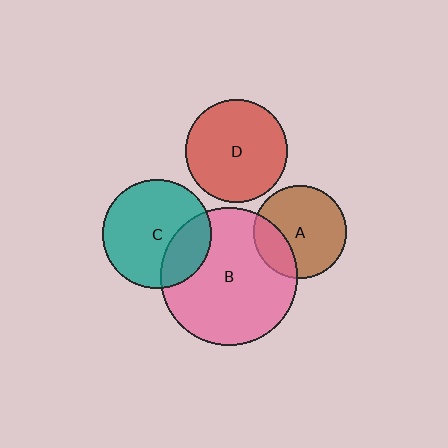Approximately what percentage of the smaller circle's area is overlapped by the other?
Approximately 25%.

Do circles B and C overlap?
Yes.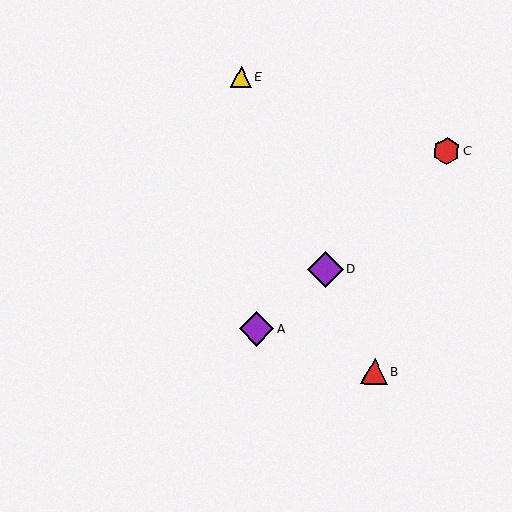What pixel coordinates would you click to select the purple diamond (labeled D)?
Click at (325, 269) to select the purple diamond D.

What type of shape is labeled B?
Shape B is a red triangle.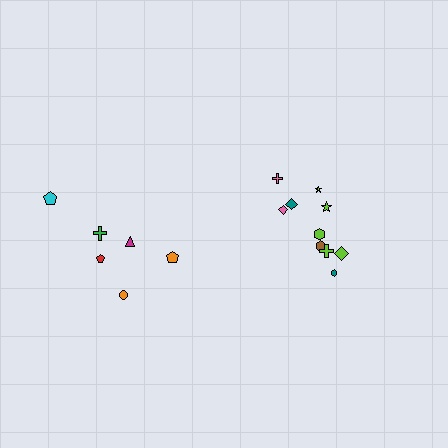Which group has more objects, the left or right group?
The right group.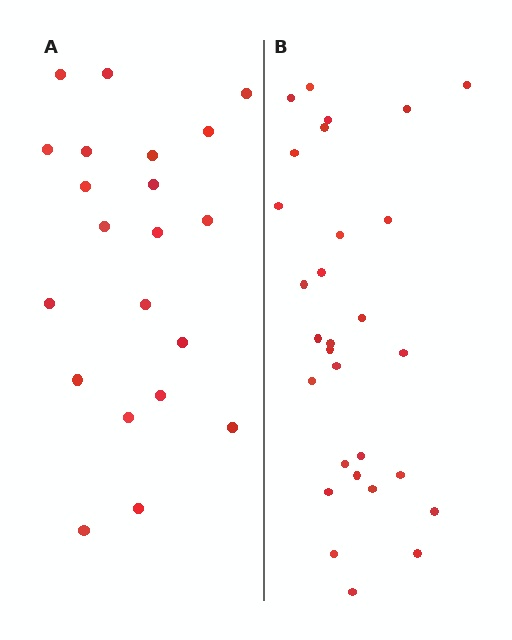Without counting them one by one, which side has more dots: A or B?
Region B (the right region) has more dots.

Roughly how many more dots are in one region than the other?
Region B has roughly 8 or so more dots than region A.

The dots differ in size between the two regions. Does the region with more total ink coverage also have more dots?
No. Region A has more total ink coverage because its dots are larger, but region B actually contains more individual dots. Total area can be misleading — the number of items is what matters here.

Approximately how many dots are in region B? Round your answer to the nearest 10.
About 30 dots. (The exact count is 29, which rounds to 30.)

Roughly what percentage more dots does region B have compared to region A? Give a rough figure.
About 40% more.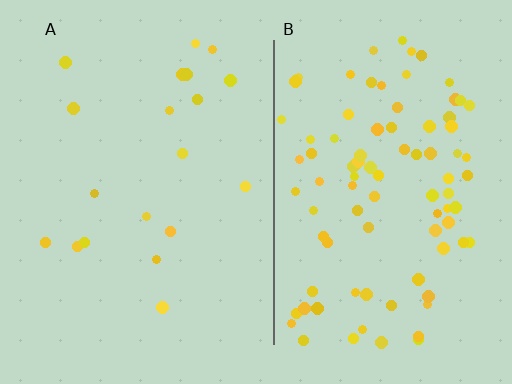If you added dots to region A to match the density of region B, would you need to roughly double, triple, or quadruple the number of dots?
Approximately quadruple.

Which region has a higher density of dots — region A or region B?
B (the right).